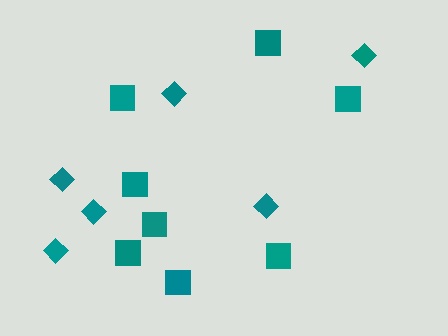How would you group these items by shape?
There are 2 groups: one group of diamonds (6) and one group of squares (8).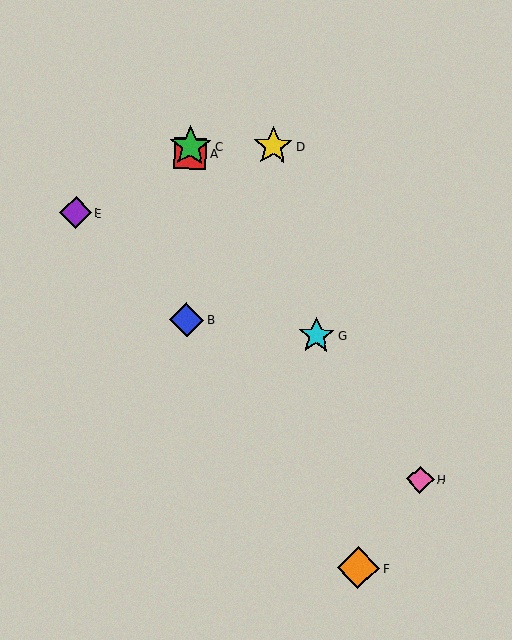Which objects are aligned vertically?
Objects A, B, C are aligned vertically.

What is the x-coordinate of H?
Object H is at x≈420.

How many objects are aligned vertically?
3 objects (A, B, C) are aligned vertically.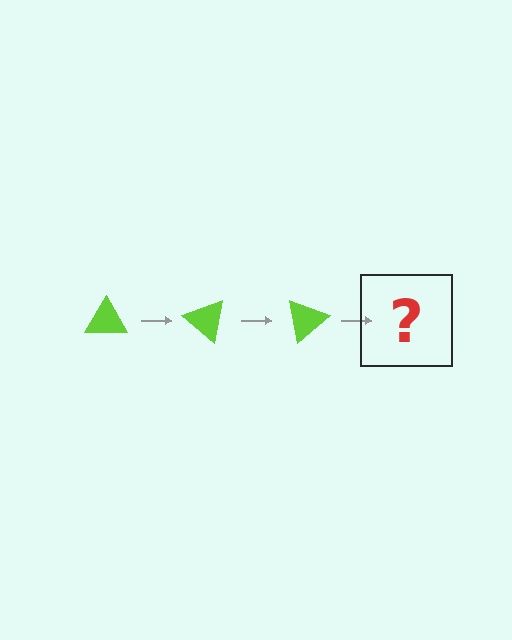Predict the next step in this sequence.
The next step is a lime triangle rotated 120 degrees.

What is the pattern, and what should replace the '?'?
The pattern is that the triangle rotates 40 degrees each step. The '?' should be a lime triangle rotated 120 degrees.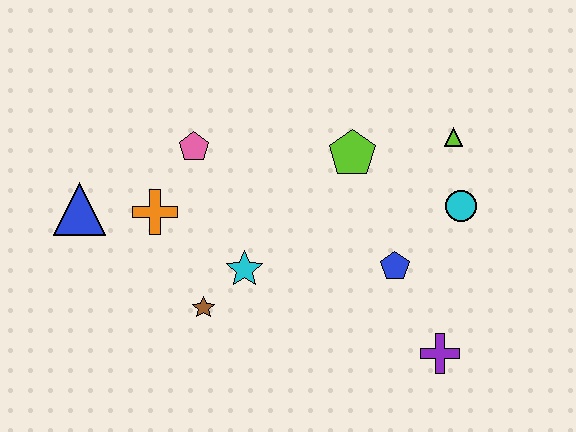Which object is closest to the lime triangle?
The cyan circle is closest to the lime triangle.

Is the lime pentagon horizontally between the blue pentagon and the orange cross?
Yes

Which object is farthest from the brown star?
The lime triangle is farthest from the brown star.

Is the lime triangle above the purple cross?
Yes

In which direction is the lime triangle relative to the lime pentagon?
The lime triangle is to the right of the lime pentagon.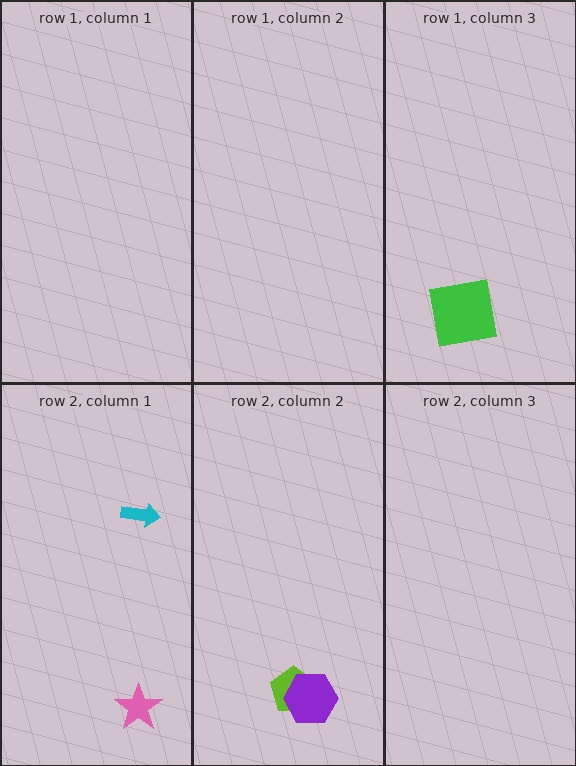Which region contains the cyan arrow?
The row 2, column 1 region.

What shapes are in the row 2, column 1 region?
The pink star, the cyan arrow.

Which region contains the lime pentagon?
The row 2, column 2 region.